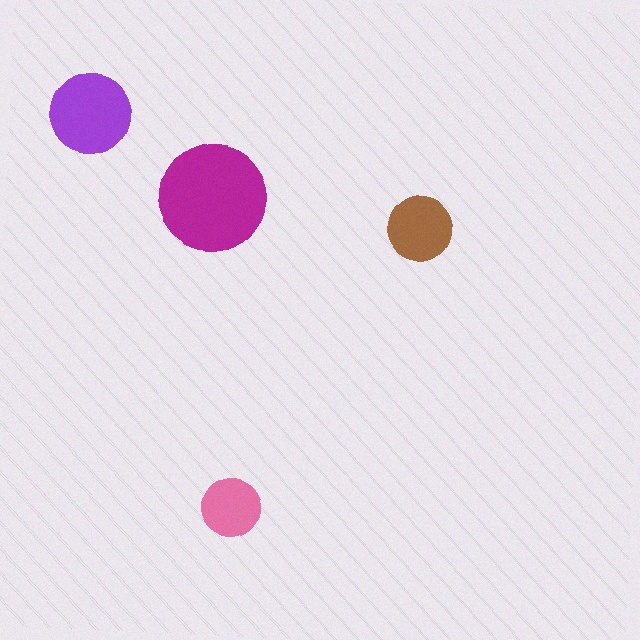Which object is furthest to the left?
The purple circle is leftmost.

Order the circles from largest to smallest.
the magenta one, the purple one, the brown one, the pink one.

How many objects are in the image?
There are 4 objects in the image.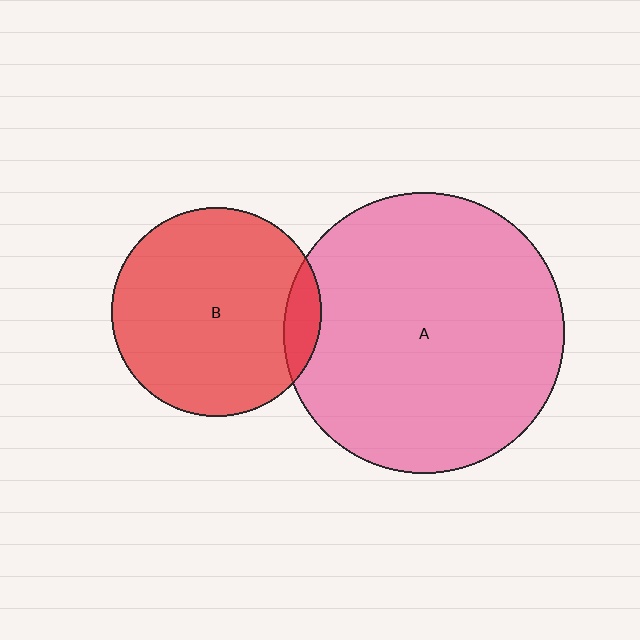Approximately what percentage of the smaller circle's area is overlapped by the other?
Approximately 10%.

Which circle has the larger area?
Circle A (pink).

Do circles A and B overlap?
Yes.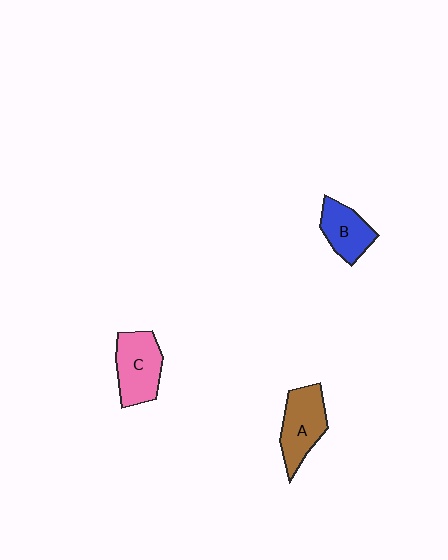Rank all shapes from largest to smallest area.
From largest to smallest: C (pink), A (brown), B (blue).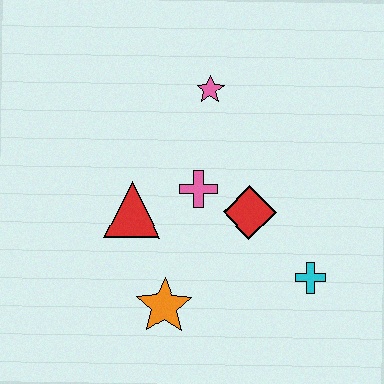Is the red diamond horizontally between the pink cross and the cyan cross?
Yes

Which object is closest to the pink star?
The pink cross is closest to the pink star.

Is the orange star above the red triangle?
No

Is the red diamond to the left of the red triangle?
No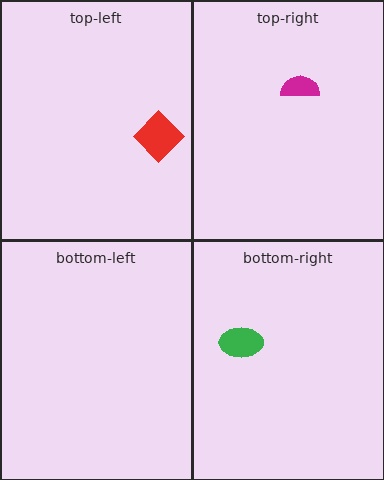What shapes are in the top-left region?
The red diamond.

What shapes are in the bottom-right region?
The green ellipse.